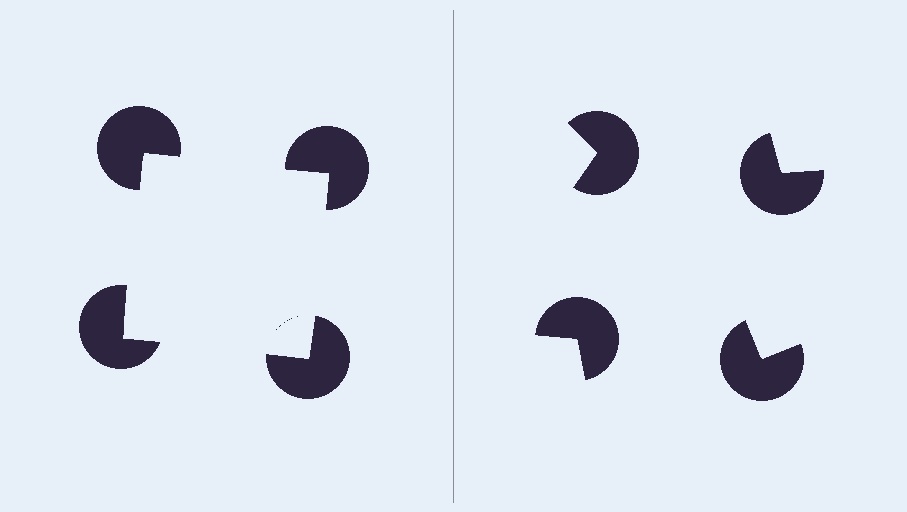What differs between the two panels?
The pac-man discs are positioned identically on both sides; only the wedge orientations differ. On the left they align to a square; on the right they are misaligned.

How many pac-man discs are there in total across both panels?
8 — 4 on each side.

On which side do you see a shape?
An illusory square appears on the left side. On the right side the wedge cuts are rotated, so no coherent shape forms.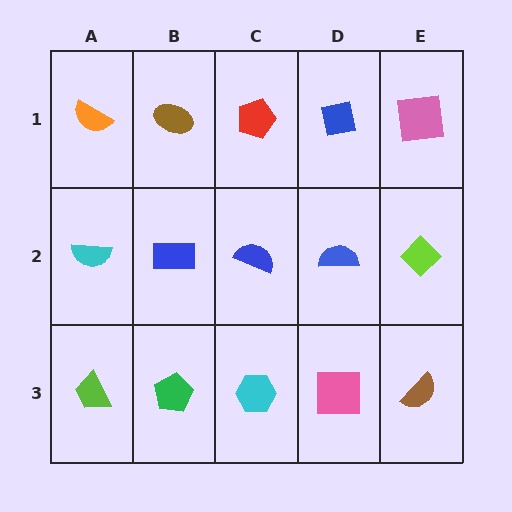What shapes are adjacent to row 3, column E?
A lime diamond (row 2, column E), a pink square (row 3, column D).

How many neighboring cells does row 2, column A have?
3.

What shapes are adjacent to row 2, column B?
A brown ellipse (row 1, column B), a green pentagon (row 3, column B), a cyan semicircle (row 2, column A), a blue semicircle (row 2, column C).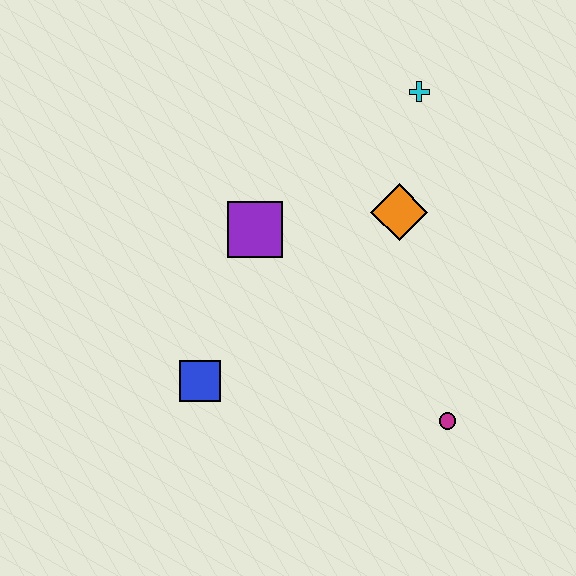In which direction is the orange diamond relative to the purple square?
The orange diamond is to the right of the purple square.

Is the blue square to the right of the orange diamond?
No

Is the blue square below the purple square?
Yes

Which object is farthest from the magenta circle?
The cyan cross is farthest from the magenta circle.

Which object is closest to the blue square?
The purple square is closest to the blue square.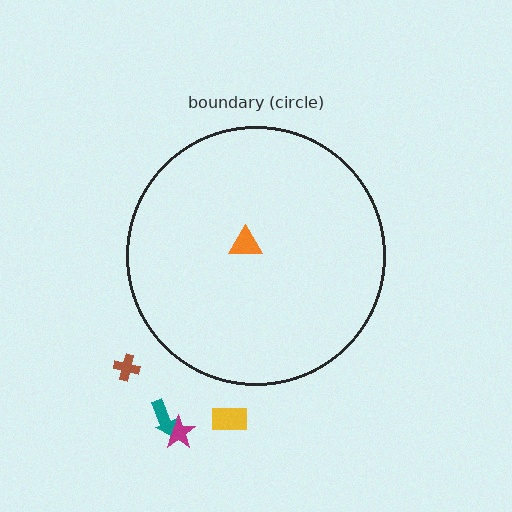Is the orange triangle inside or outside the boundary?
Inside.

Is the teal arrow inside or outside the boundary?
Outside.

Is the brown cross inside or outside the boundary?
Outside.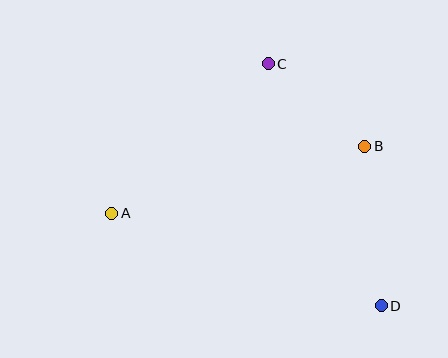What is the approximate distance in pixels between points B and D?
The distance between B and D is approximately 160 pixels.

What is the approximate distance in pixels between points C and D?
The distance between C and D is approximately 267 pixels.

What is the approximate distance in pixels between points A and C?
The distance between A and C is approximately 216 pixels.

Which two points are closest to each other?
Points B and C are closest to each other.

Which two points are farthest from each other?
Points A and D are farthest from each other.